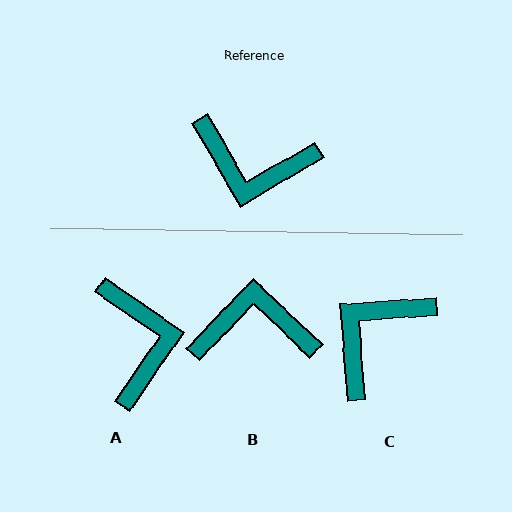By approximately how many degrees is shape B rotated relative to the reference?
Approximately 164 degrees clockwise.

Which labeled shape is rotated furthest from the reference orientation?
B, about 164 degrees away.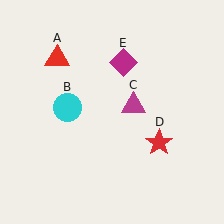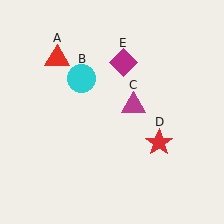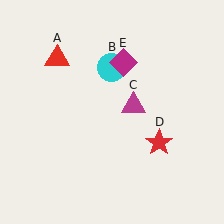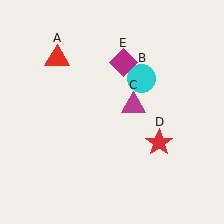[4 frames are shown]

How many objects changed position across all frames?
1 object changed position: cyan circle (object B).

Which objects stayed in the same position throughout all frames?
Red triangle (object A) and magenta triangle (object C) and red star (object D) and magenta diamond (object E) remained stationary.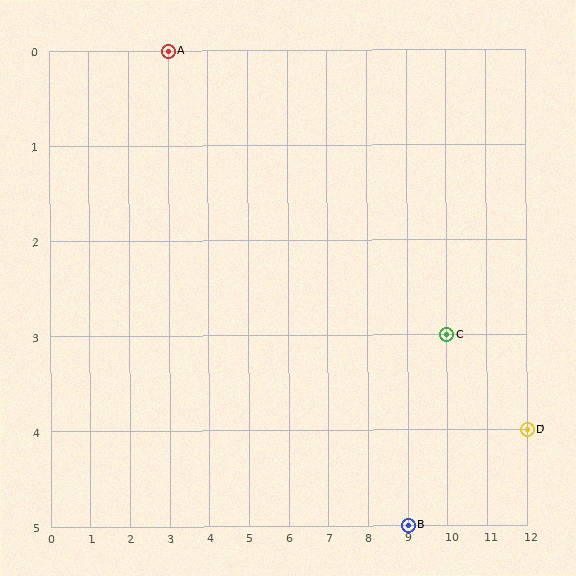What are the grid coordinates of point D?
Point D is at grid coordinates (12, 4).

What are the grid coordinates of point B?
Point B is at grid coordinates (9, 5).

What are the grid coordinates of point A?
Point A is at grid coordinates (3, 0).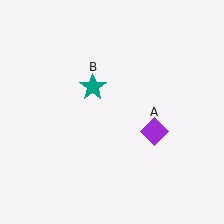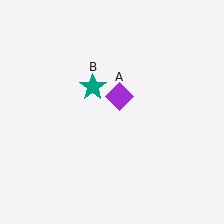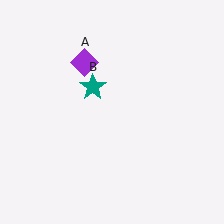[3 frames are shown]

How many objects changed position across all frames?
1 object changed position: purple diamond (object A).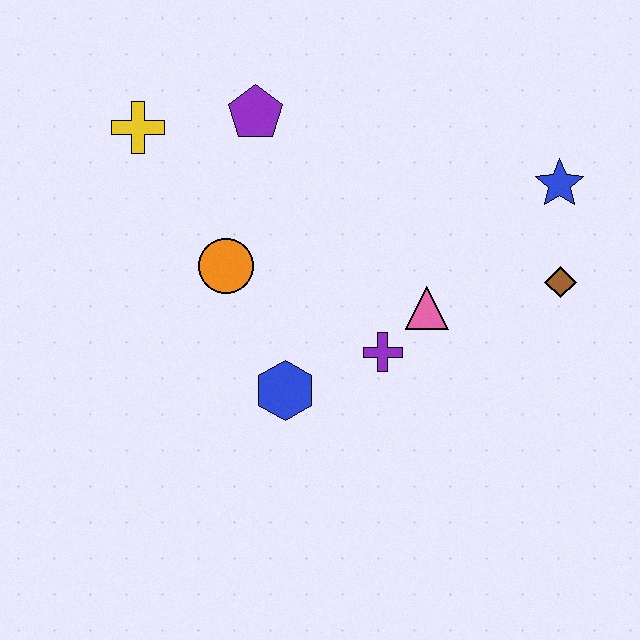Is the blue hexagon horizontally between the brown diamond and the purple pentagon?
Yes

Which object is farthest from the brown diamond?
The yellow cross is farthest from the brown diamond.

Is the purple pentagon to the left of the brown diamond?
Yes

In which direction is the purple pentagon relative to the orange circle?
The purple pentagon is above the orange circle.